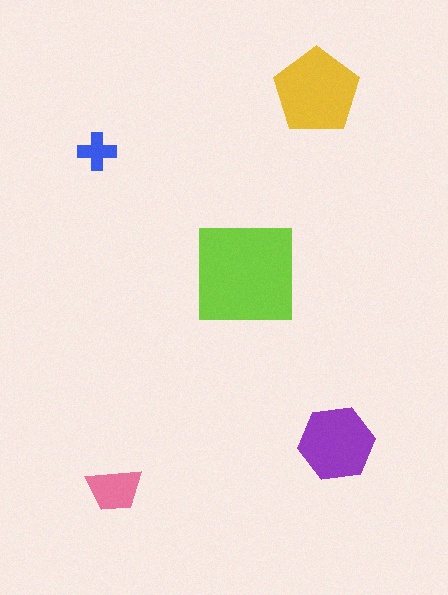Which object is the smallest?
The blue cross.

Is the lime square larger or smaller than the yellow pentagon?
Larger.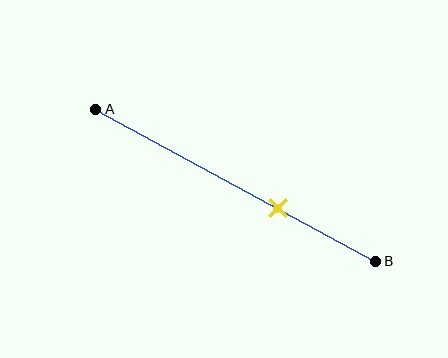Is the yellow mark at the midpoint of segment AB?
No, the mark is at about 65% from A, not at the 50% midpoint.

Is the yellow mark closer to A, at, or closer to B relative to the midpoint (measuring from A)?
The yellow mark is closer to point B than the midpoint of segment AB.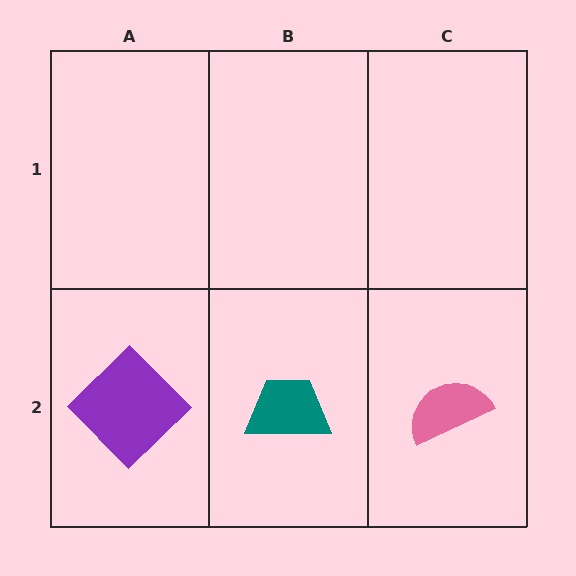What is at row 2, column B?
A teal trapezoid.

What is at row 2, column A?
A purple diamond.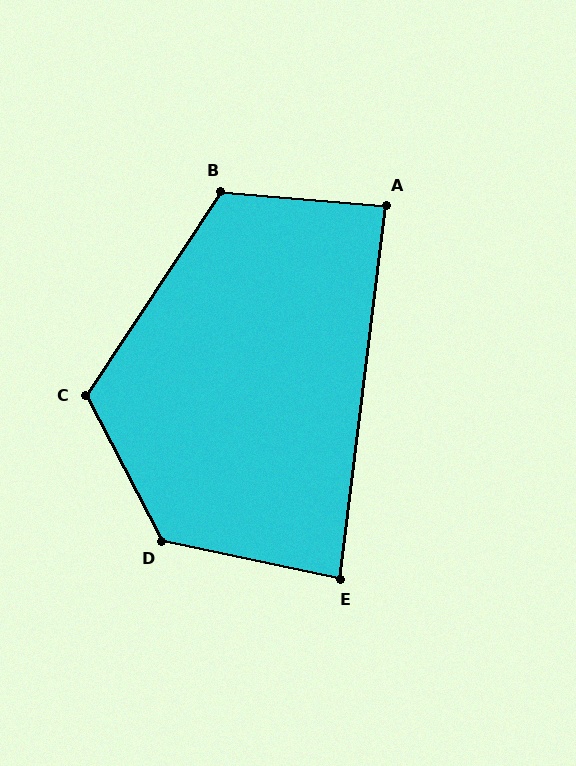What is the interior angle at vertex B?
Approximately 119 degrees (obtuse).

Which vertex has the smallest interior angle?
E, at approximately 85 degrees.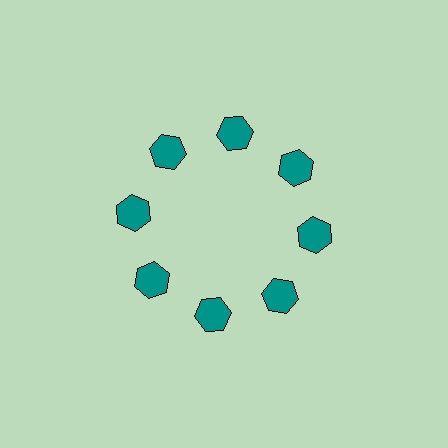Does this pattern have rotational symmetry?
Yes, this pattern has 8-fold rotational symmetry. It looks the same after rotating 45 degrees around the center.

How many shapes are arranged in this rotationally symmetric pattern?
There are 8 shapes, arranged in 8 groups of 1.